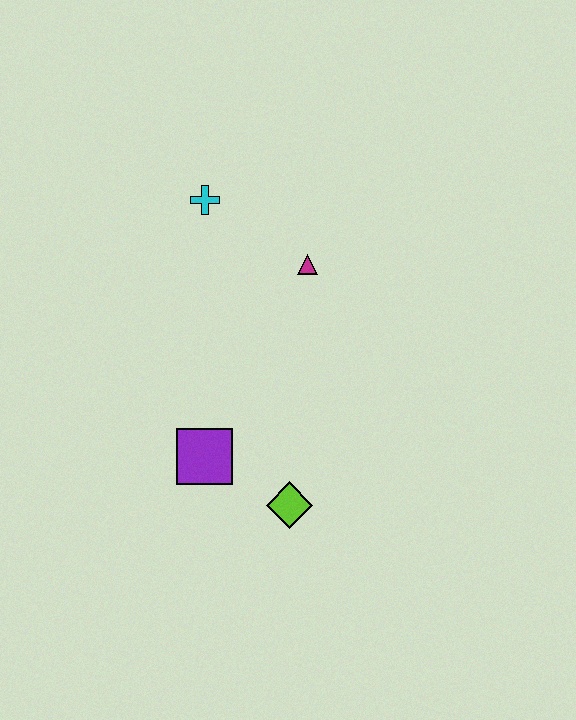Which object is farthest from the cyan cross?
The lime diamond is farthest from the cyan cross.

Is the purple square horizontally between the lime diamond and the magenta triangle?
No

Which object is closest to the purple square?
The lime diamond is closest to the purple square.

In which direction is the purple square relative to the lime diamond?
The purple square is to the left of the lime diamond.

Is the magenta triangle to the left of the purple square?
No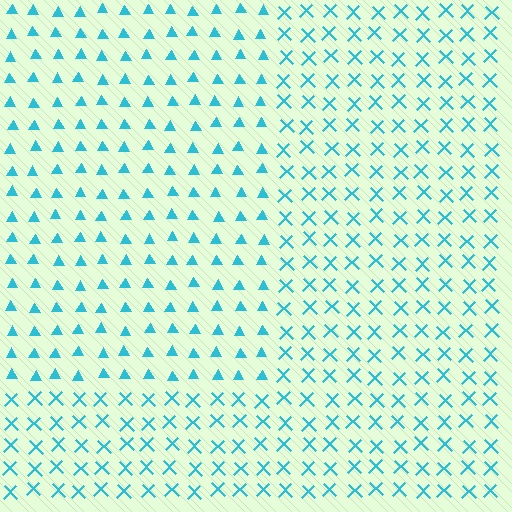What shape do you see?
I see a rectangle.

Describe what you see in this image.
The image is filled with small cyan elements arranged in a uniform grid. A rectangle-shaped region contains triangles, while the surrounding area contains X marks. The boundary is defined purely by the change in element shape.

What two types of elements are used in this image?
The image uses triangles inside the rectangle region and X marks outside it.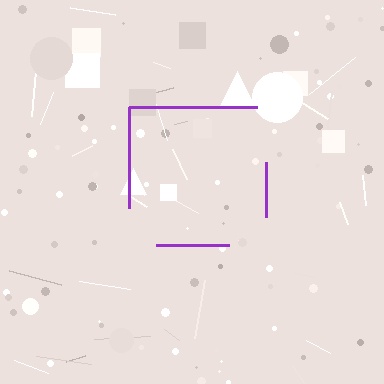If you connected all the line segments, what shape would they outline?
They would outline a square.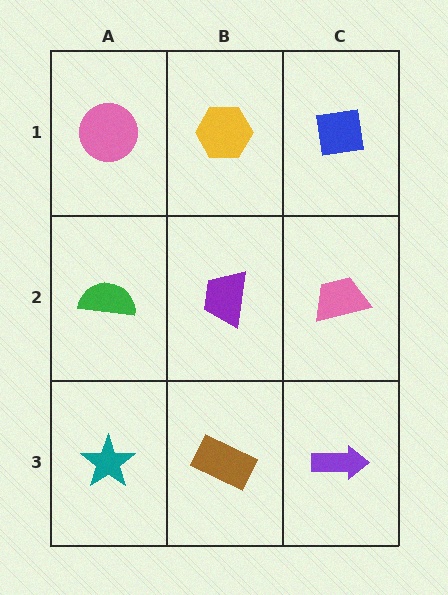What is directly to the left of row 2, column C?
A purple trapezoid.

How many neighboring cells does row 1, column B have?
3.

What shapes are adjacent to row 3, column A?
A green semicircle (row 2, column A), a brown rectangle (row 3, column B).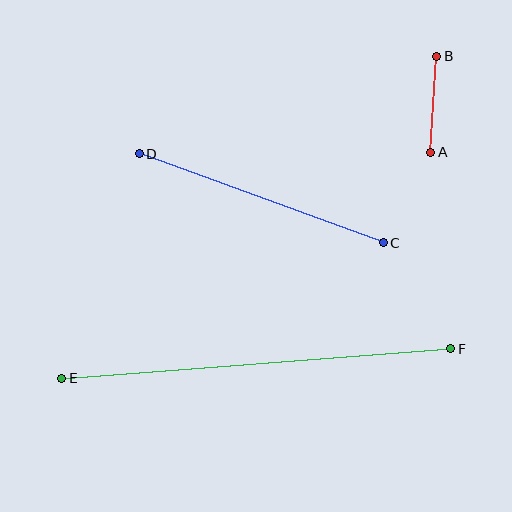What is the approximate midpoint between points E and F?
The midpoint is at approximately (256, 363) pixels.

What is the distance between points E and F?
The distance is approximately 390 pixels.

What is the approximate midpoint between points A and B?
The midpoint is at approximately (434, 104) pixels.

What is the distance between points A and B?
The distance is approximately 96 pixels.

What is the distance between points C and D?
The distance is approximately 260 pixels.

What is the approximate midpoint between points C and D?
The midpoint is at approximately (261, 198) pixels.